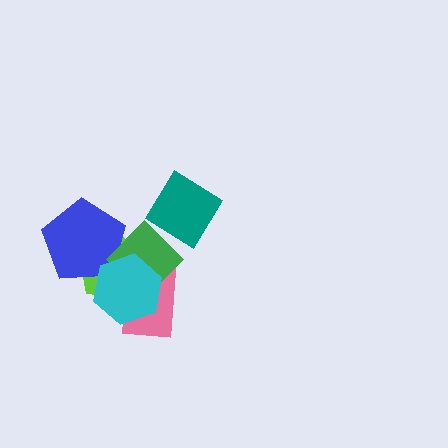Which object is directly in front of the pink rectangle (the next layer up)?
The green diamond is directly in front of the pink rectangle.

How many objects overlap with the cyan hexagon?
4 objects overlap with the cyan hexagon.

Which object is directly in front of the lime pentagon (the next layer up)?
The pink rectangle is directly in front of the lime pentagon.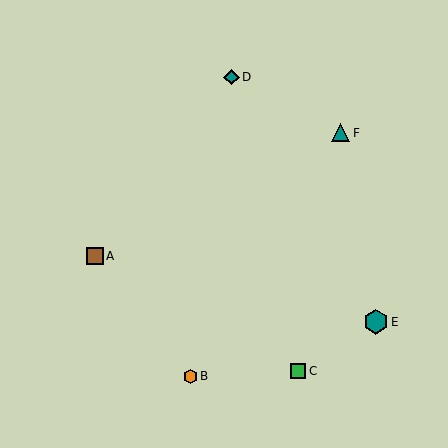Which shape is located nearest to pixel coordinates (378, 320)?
The teal hexagon (labeled E) at (376, 322) is nearest to that location.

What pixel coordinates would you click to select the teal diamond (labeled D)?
Click at (231, 77) to select the teal diamond D.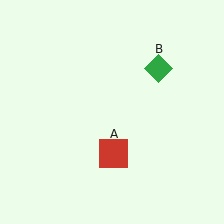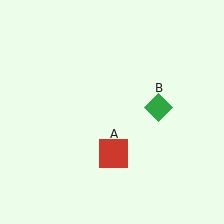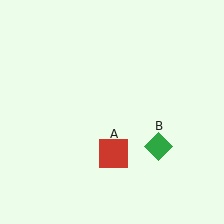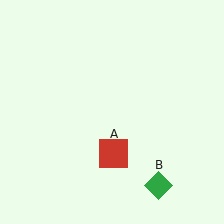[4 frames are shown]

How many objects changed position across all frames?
1 object changed position: green diamond (object B).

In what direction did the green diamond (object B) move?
The green diamond (object B) moved down.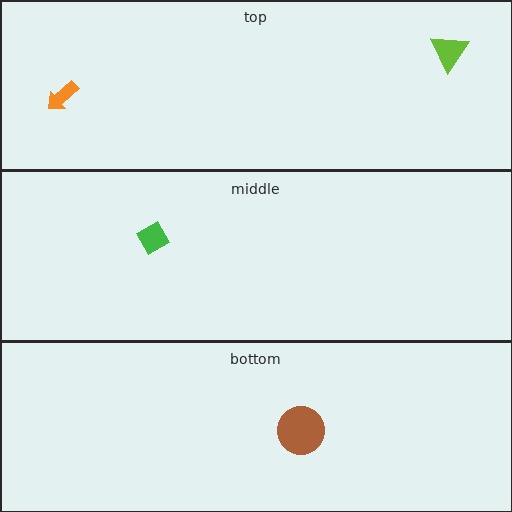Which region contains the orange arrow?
The top region.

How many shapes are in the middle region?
1.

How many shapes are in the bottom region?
1.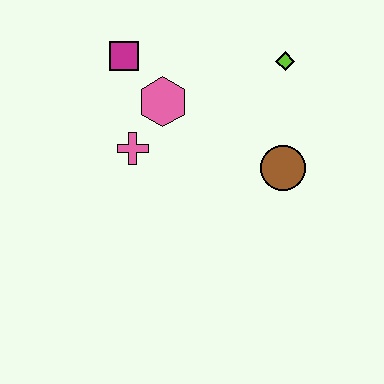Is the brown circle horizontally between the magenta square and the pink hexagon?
No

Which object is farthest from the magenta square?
The brown circle is farthest from the magenta square.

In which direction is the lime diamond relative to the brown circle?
The lime diamond is above the brown circle.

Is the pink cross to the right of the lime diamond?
No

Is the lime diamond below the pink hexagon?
No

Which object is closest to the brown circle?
The lime diamond is closest to the brown circle.